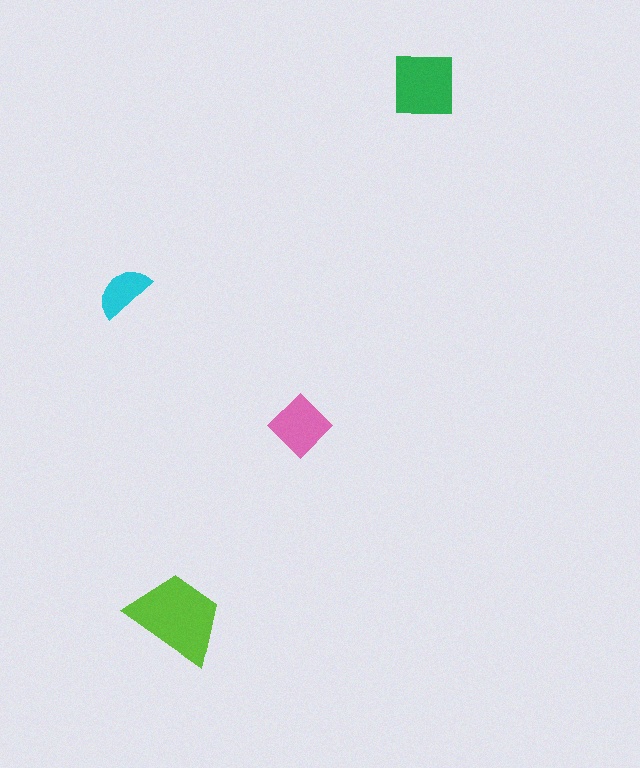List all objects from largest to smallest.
The lime trapezoid, the green square, the pink diamond, the cyan semicircle.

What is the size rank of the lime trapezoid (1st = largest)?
1st.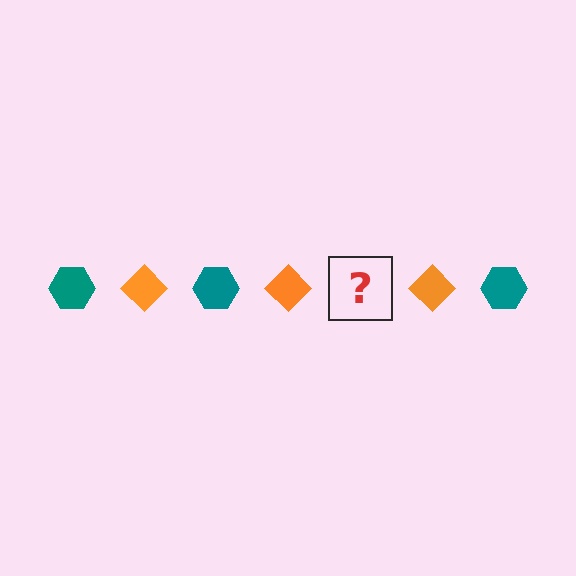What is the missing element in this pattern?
The missing element is a teal hexagon.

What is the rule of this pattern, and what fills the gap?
The rule is that the pattern alternates between teal hexagon and orange diamond. The gap should be filled with a teal hexagon.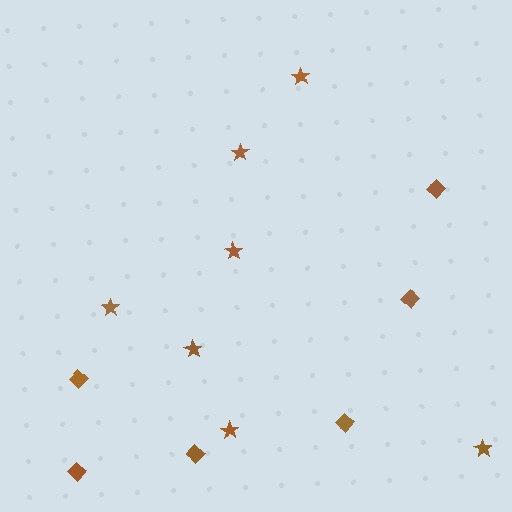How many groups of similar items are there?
There are 2 groups: one group of stars (7) and one group of diamonds (6).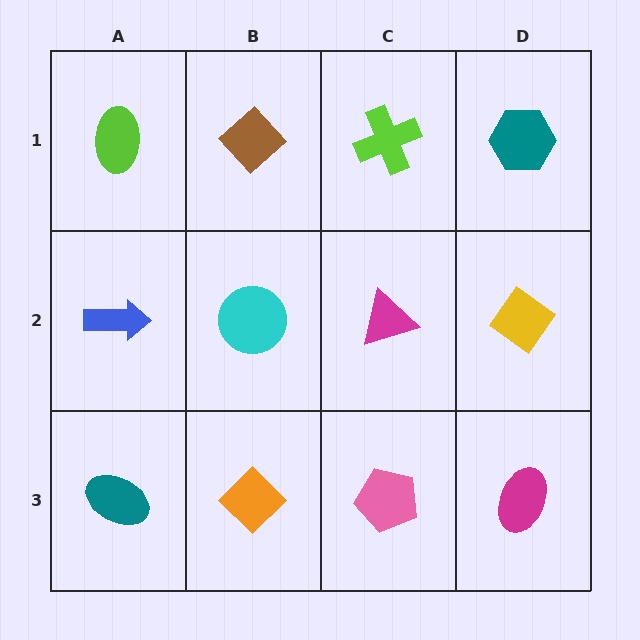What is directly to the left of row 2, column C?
A cyan circle.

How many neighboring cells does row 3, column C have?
3.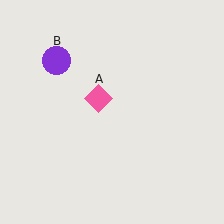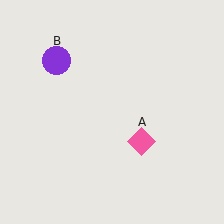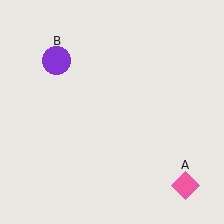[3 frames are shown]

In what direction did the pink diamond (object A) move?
The pink diamond (object A) moved down and to the right.